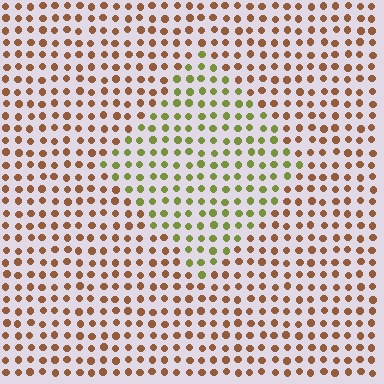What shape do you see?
I see a diamond.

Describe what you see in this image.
The image is filled with small brown elements in a uniform arrangement. A diamond-shaped region is visible where the elements are tinted to a slightly different hue, forming a subtle color boundary.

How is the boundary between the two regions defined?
The boundary is defined purely by a slight shift in hue (about 56 degrees). Spacing, size, and orientation are identical on both sides.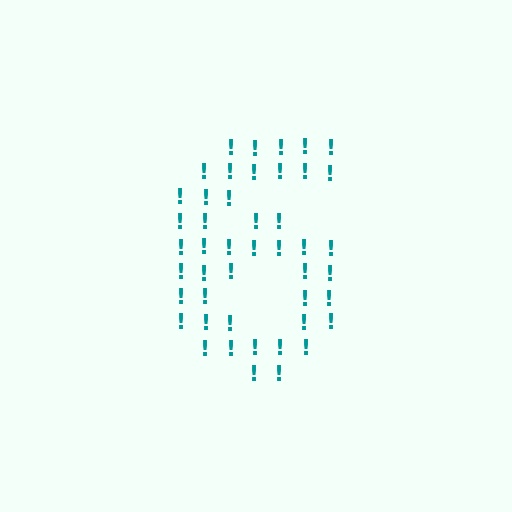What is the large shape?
The large shape is the digit 6.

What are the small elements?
The small elements are exclamation marks.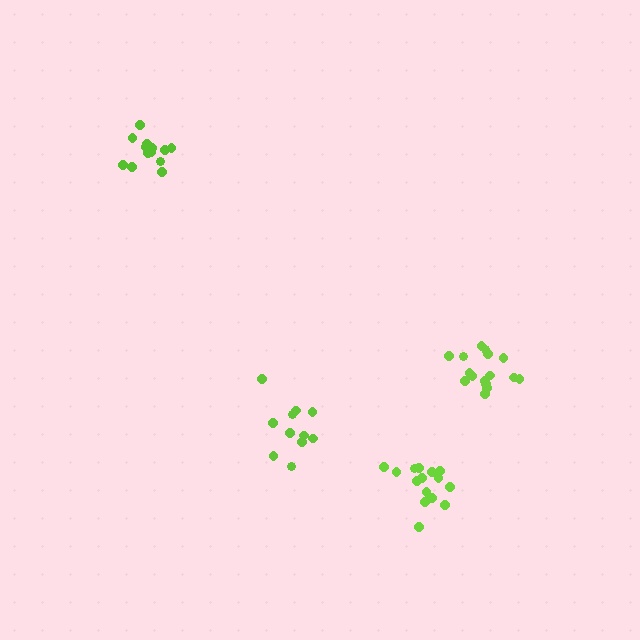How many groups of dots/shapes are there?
There are 4 groups.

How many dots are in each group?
Group 1: 13 dots, Group 2: 16 dots, Group 3: 11 dots, Group 4: 15 dots (55 total).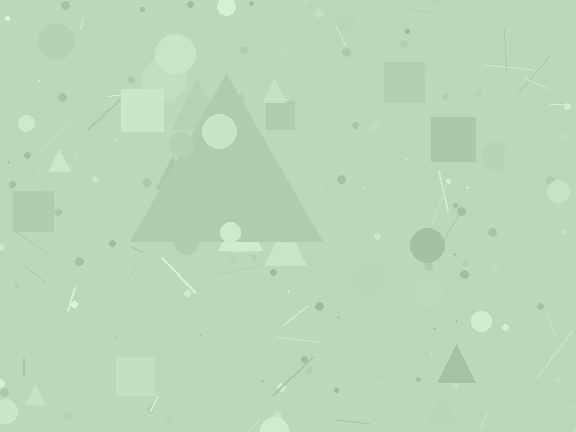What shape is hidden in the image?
A triangle is hidden in the image.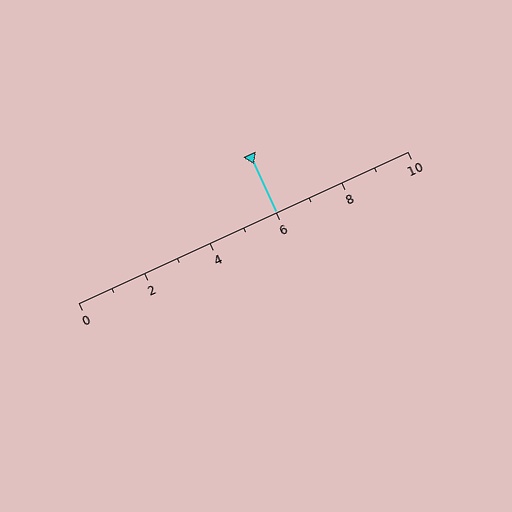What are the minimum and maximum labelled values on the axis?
The axis runs from 0 to 10.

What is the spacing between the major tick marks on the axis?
The major ticks are spaced 2 apart.